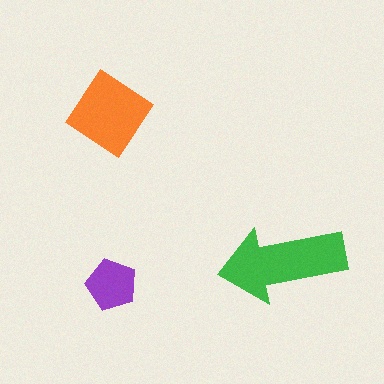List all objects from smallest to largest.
The purple pentagon, the orange diamond, the green arrow.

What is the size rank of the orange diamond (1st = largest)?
2nd.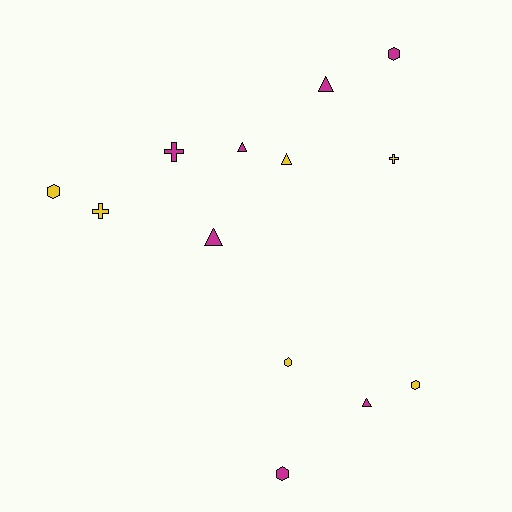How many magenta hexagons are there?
There are 2 magenta hexagons.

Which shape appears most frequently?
Triangle, with 5 objects.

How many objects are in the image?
There are 13 objects.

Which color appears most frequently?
Magenta, with 7 objects.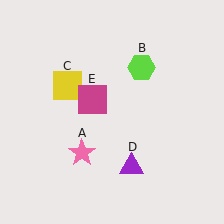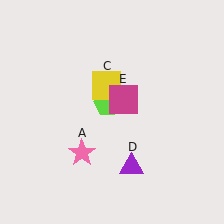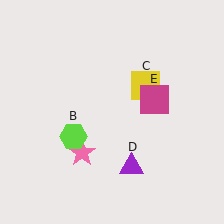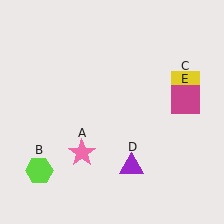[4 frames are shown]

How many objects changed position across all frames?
3 objects changed position: lime hexagon (object B), yellow square (object C), magenta square (object E).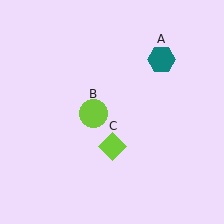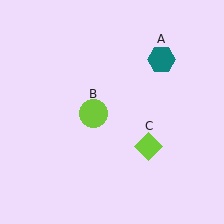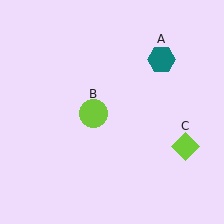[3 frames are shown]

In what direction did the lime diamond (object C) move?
The lime diamond (object C) moved right.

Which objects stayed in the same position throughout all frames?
Teal hexagon (object A) and lime circle (object B) remained stationary.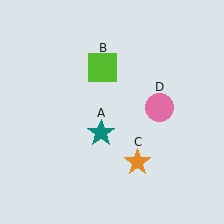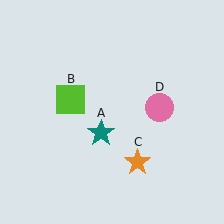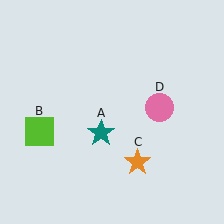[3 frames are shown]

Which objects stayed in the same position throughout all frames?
Teal star (object A) and orange star (object C) and pink circle (object D) remained stationary.